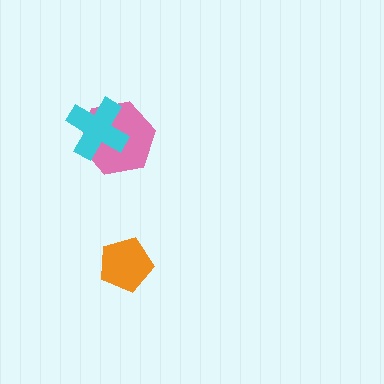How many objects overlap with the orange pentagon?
0 objects overlap with the orange pentagon.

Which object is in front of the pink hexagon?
The cyan cross is in front of the pink hexagon.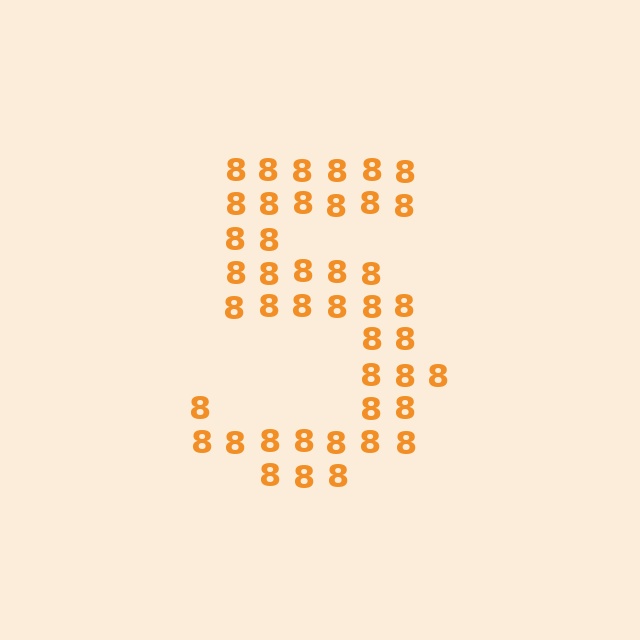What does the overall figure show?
The overall figure shows the digit 5.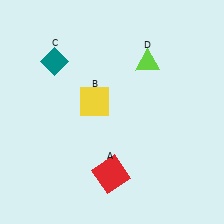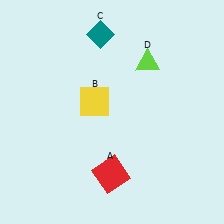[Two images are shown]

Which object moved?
The teal diamond (C) moved right.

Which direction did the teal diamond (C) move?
The teal diamond (C) moved right.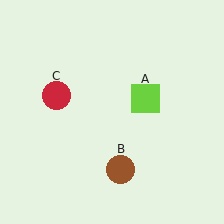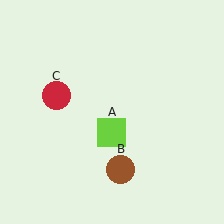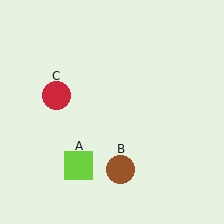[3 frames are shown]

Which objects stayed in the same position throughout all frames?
Brown circle (object B) and red circle (object C) remained stationary.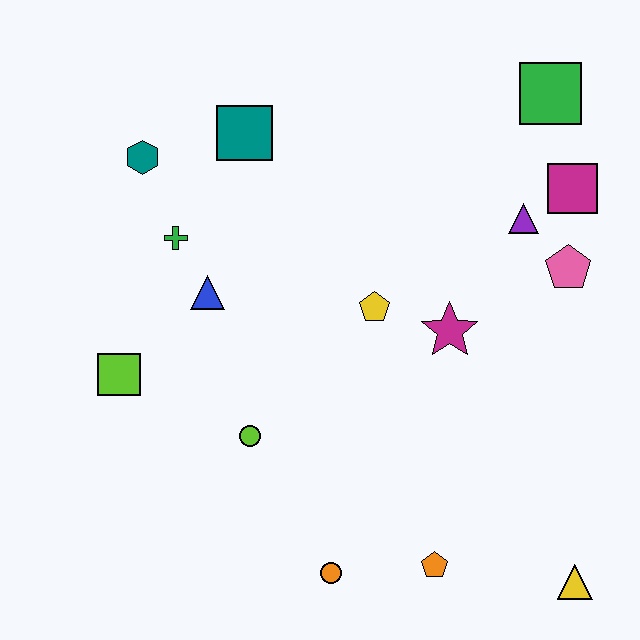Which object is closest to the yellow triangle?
The orange pentagon is closest to the yellow triangle.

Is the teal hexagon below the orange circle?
No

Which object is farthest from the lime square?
The green square is farthest from the lime square.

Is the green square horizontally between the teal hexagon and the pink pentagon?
Yes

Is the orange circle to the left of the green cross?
No